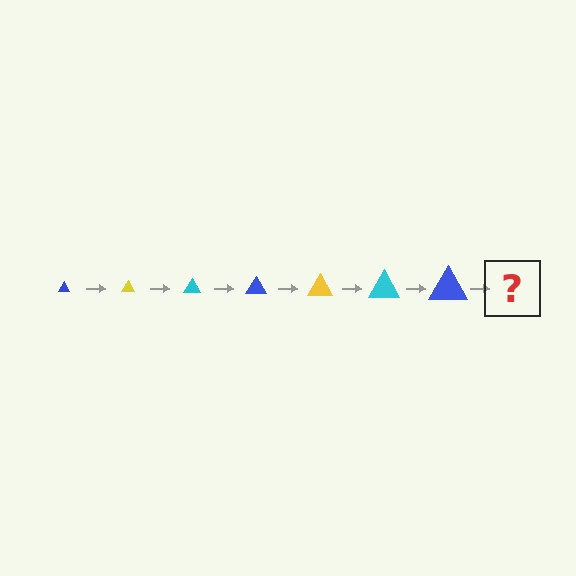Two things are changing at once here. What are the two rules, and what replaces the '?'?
The two rules are that the triangle grows larger each step and the color cycles through blue, yellow, and cyan. The '?' should be a yellow triangle, larger than the previous one.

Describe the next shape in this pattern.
It should be a yellow triangle, larger than the previous one.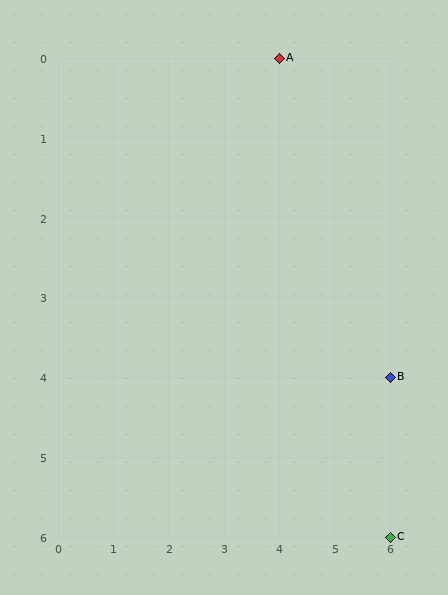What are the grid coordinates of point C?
Point C is at grid coordinates (6, 6).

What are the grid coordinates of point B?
Point B is at grid coordinates (6, 4).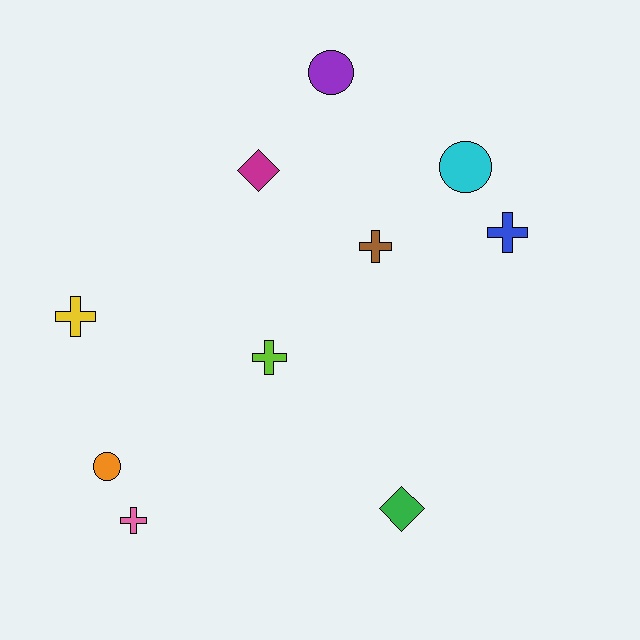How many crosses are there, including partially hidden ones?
There are 5 crosses.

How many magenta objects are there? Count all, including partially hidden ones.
There is 1 magenta object.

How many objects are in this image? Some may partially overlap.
There are 10 objects.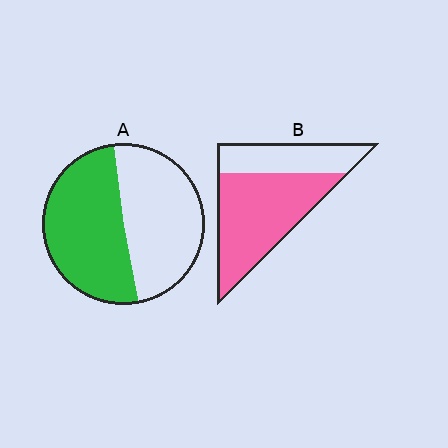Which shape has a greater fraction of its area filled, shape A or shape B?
Shape B.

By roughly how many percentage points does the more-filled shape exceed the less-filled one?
By roughly 15 percentage points (B over A).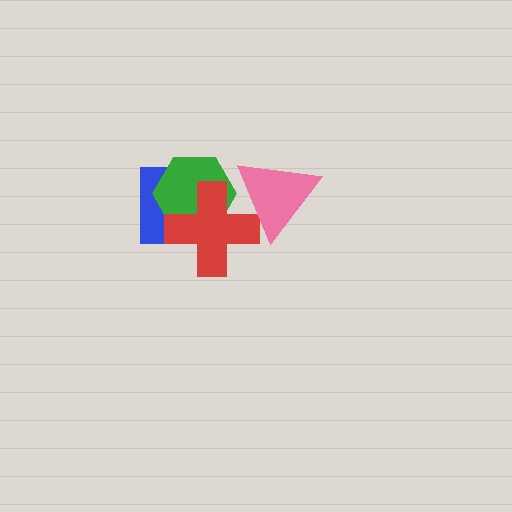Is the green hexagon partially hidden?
Yes, it is partially covered by another shape.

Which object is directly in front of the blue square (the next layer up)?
The green hexagon is directly in front of the blue square.